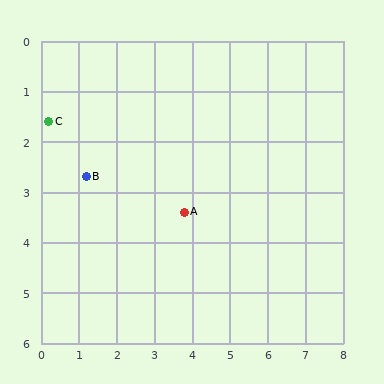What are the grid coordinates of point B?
Point B is at approximately (1.2, 2.7).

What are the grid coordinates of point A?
Point A is at approximately (3.8, 3.4).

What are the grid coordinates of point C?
Point C is at approximately (0.2, 1.6).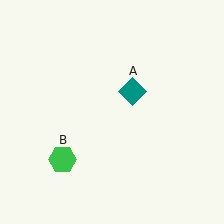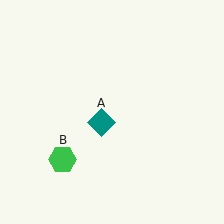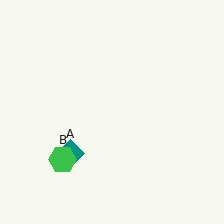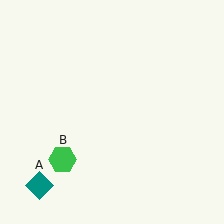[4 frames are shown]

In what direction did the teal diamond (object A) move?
The teal diamond (object A) moved down and to the left.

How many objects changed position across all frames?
1 object changed position: teal diamond (object A).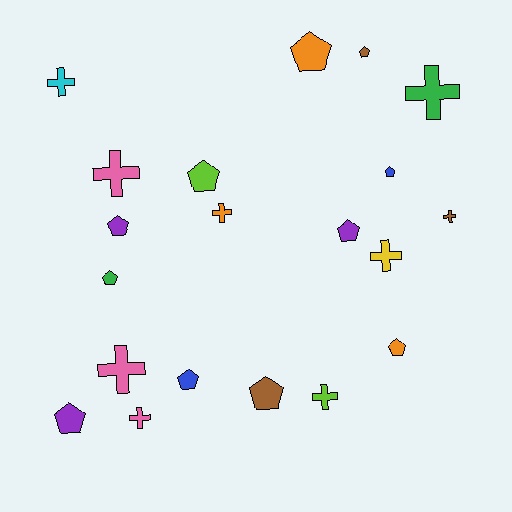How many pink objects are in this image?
There are 3 pink objects.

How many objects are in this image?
There are 20 objects.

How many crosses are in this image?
There are 9 crosses.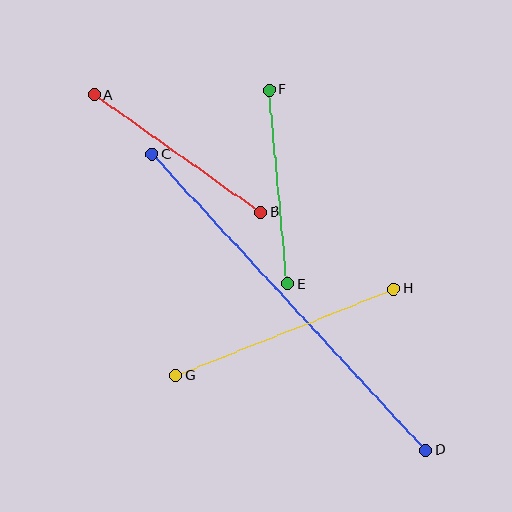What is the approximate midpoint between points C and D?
The midpoint is at approximately (289, 302) pixels.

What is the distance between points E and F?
The distance is approximately 195 pixels.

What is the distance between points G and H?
The distance is approximately 235 pixels.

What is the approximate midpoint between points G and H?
The midpoint is at approximately (285, 332) pixels.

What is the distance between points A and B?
The distance is approximately 204 pixels.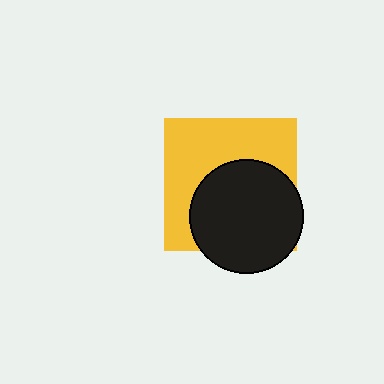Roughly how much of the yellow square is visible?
About half of it is visible (roughly 51%).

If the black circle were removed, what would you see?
You would see the complete yellow square.